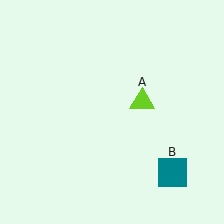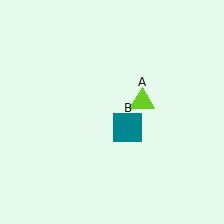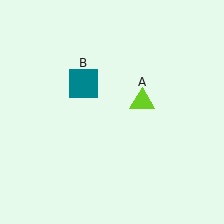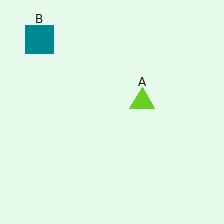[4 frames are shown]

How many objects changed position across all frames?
1 object changed position: teal square (object B).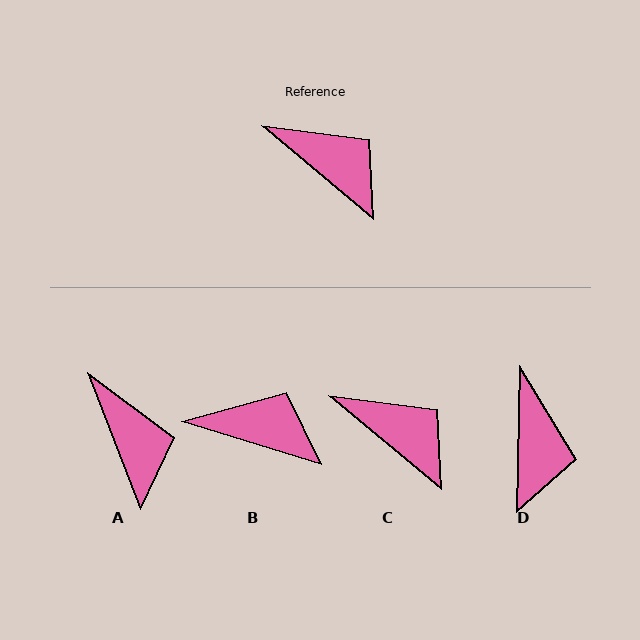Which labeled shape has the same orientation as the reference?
C.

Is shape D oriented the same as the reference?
No, it is off by about 51 degrees.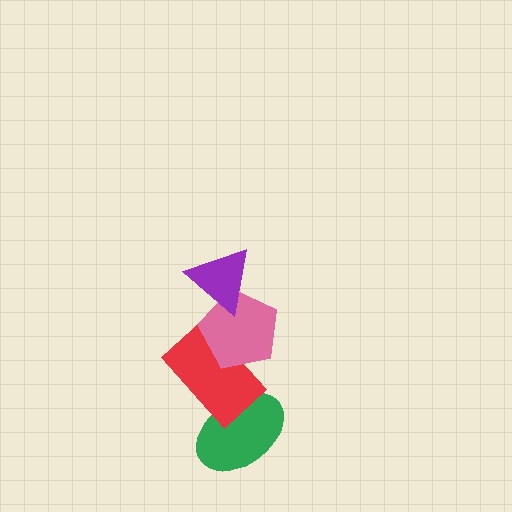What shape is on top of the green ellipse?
The red rectangle is on top of the green ellipse.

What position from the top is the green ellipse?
The green ellipse is 4th from the top.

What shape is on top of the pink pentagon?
The purple triangle is on top of the pink pentagon.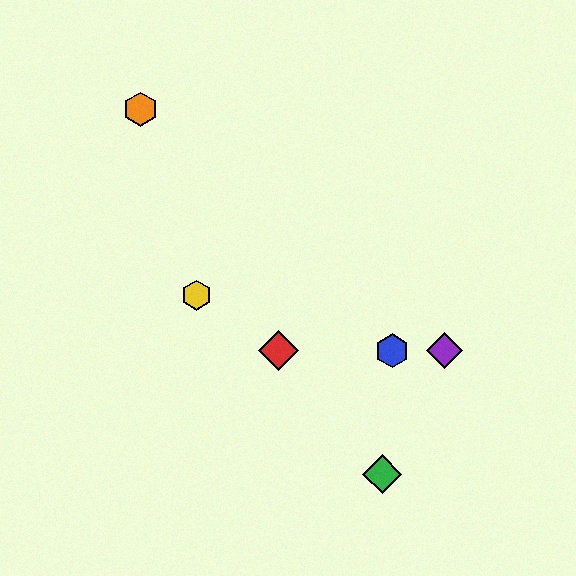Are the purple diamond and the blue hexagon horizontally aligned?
Yes, both are at y≈351.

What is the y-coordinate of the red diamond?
The red diamond is at y≈351.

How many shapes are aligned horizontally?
3 shapes (the red diamond, the blue hexagon, the purple diamond) are aligned horizontally.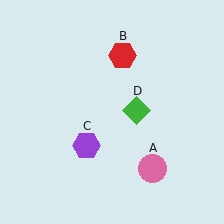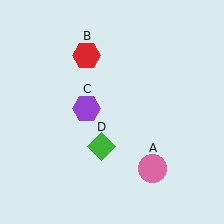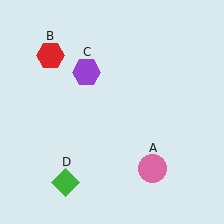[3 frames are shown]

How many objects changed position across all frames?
3 objects changed position: red hexagon (object B), purple hexagon (object C), green diamond (object D).